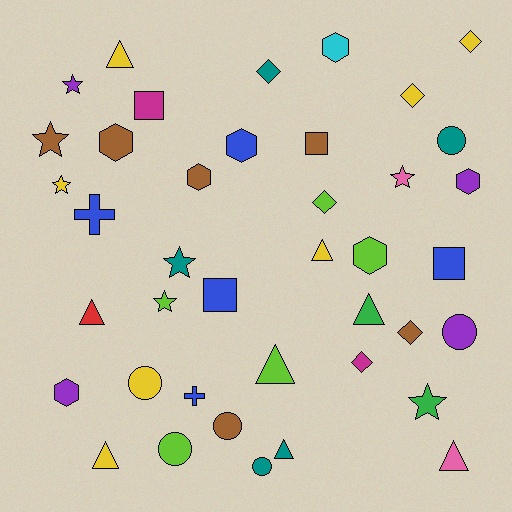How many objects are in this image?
There are 40 objects.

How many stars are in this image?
There are 7 stars.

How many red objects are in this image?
There is 1 red object.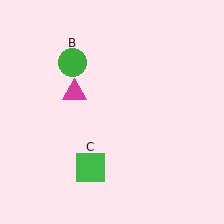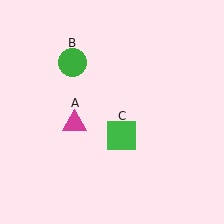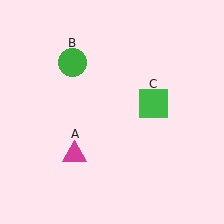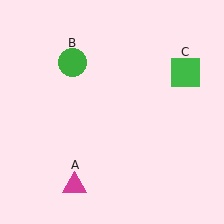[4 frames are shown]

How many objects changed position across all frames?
2 objects changed position: magenta triangle (object A), green square (object C).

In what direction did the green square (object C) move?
The green square (object C) moved up and to the right.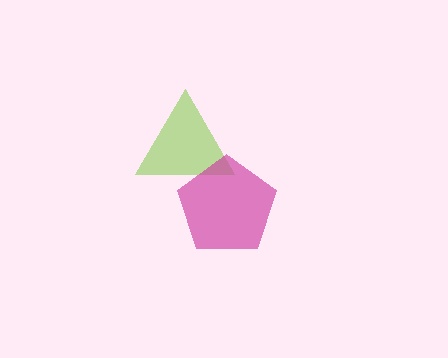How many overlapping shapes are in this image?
There are 2 overlapping shapes in the image.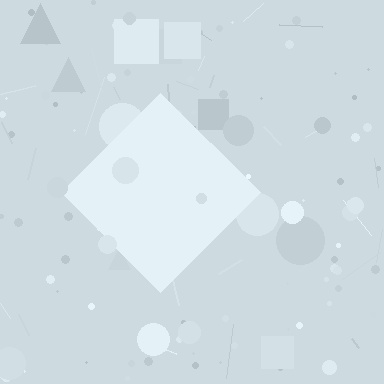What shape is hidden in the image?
A diamond is hidden in the image.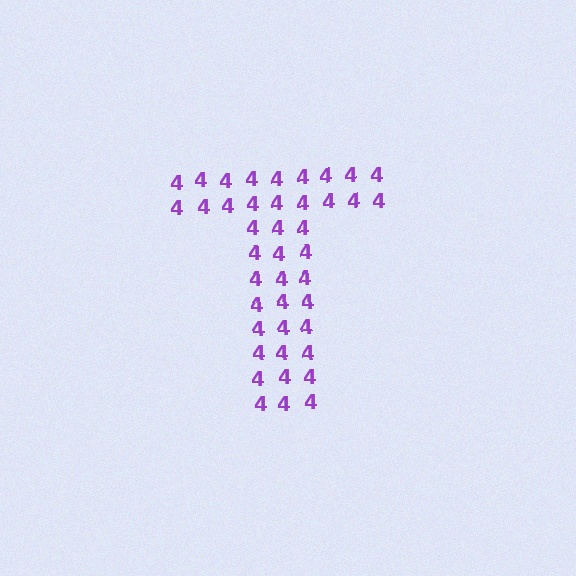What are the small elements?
The small elements are digit 4's.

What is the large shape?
The large shape is the letter T.